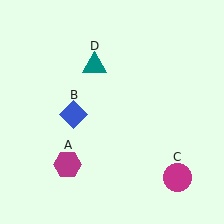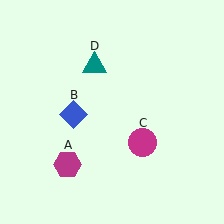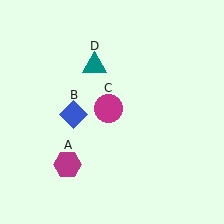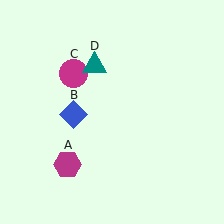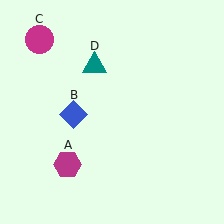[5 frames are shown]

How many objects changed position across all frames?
1 object changed position: magenta circle (object C).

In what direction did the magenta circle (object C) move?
The magenta circle (object C) moved up and to the left.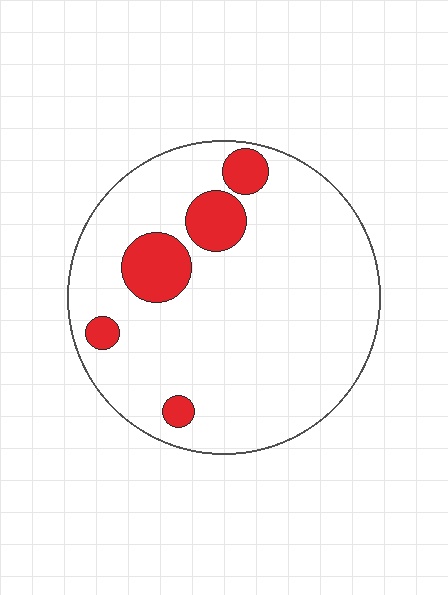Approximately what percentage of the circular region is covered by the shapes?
Approximately 15%.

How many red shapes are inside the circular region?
5.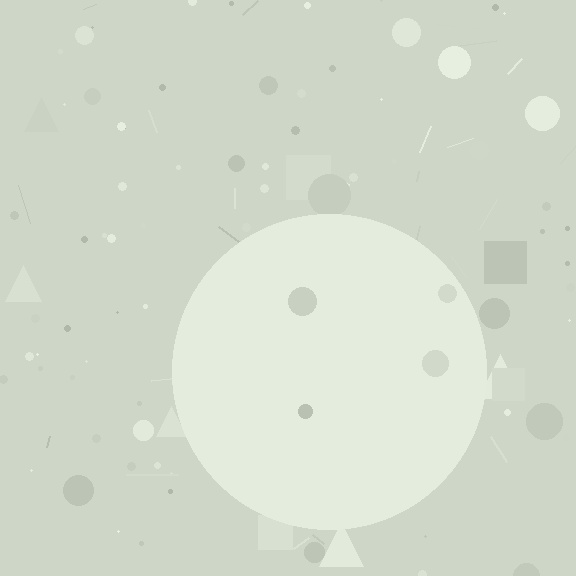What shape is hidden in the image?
A circle is hidden in the image.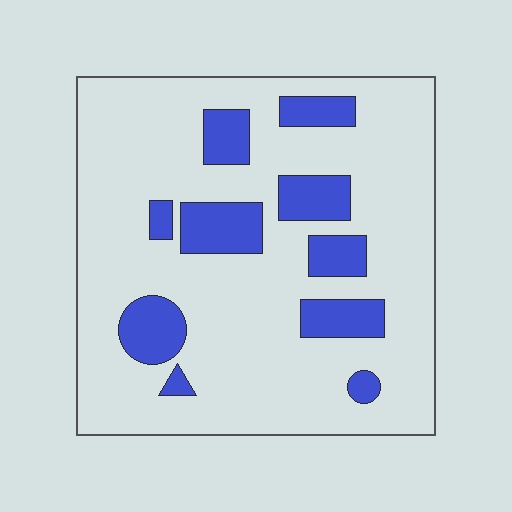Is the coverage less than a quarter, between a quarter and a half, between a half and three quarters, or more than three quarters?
Less than a quarter.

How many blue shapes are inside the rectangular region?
10.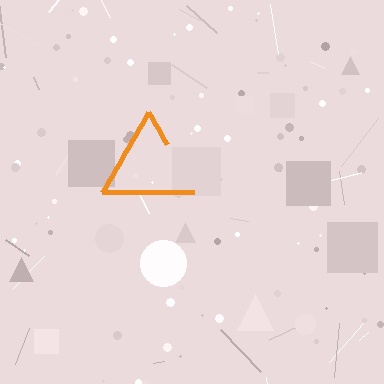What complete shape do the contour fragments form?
The contour fragments form a triangle.